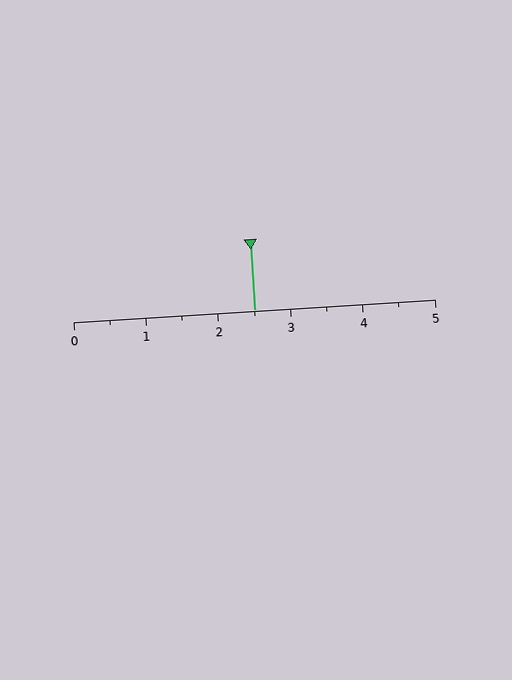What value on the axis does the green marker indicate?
The marker indicates approximately 2.5.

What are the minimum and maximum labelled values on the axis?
The axis runs from 0 to 5.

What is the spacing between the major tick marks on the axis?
The major ticks are spaced 1 apart.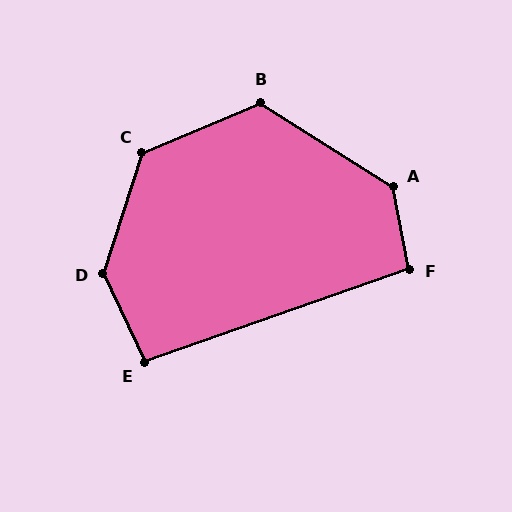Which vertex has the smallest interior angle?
E, at approximately 96 degrees.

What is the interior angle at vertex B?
Approximately 124 degrees (obtuse).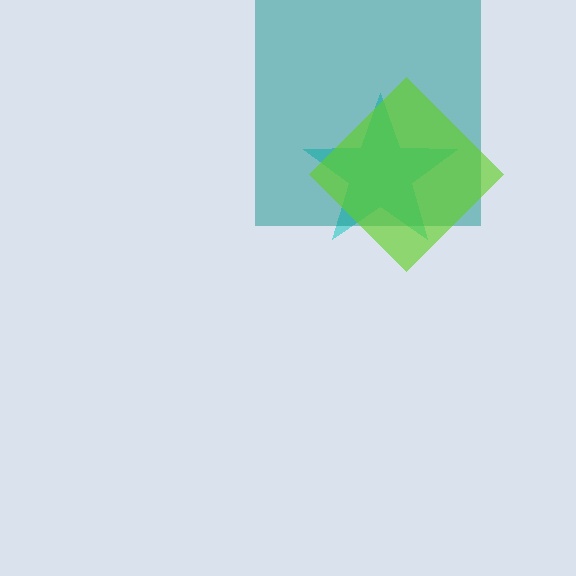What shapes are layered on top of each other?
The layered shapes are: a cyan star, a teal square, a lime diamond.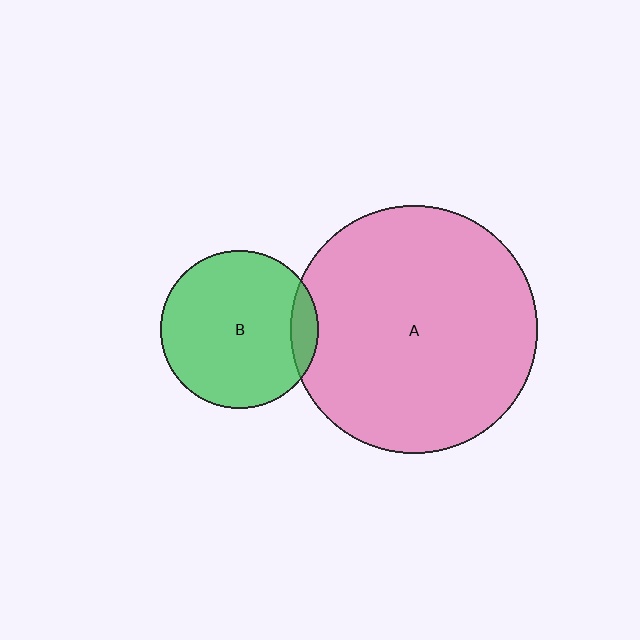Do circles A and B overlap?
Yes.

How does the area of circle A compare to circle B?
Approximately 2.5 times.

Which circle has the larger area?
Circle A (pink).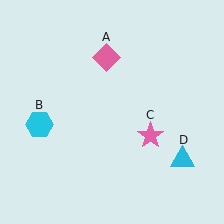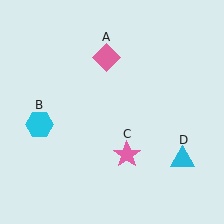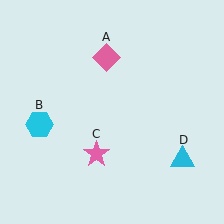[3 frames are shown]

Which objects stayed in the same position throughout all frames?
Pink diamond (object A) and cyan hexagon (object B) and cyan triangle (object D) remained stationary.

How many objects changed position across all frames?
1 object changed position: pink star (object C).